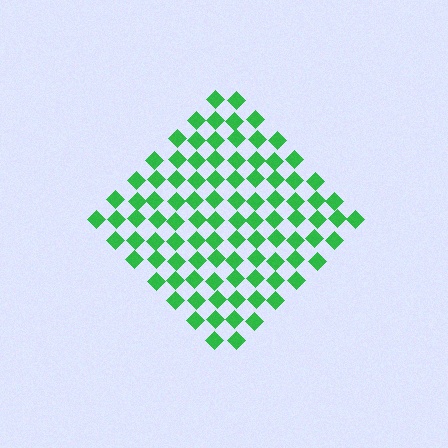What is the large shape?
The large shape is a diamond.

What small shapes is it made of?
It is made of small diamonds.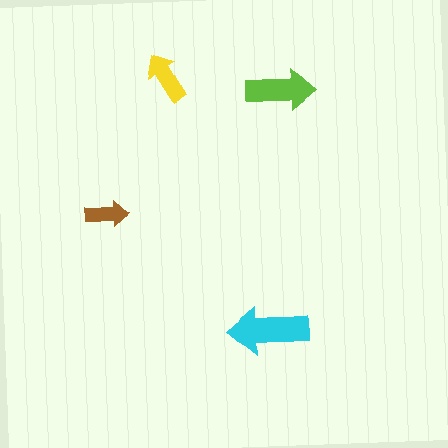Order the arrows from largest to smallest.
the cyan one, the lime one, the yellow one, the brown one.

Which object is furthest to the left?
The brown arrow is leftmost.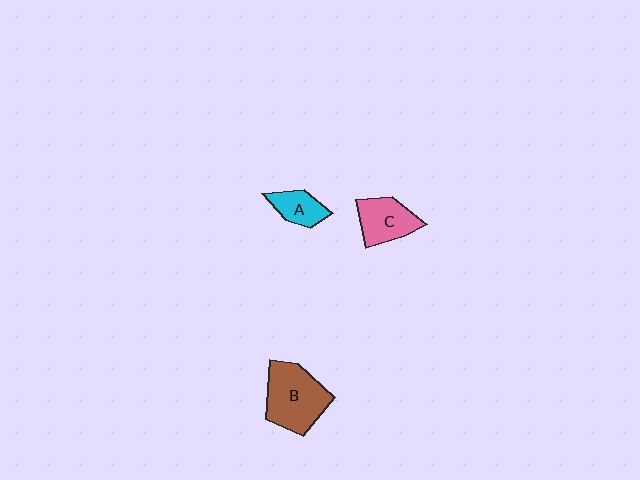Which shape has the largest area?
Shape B (brown).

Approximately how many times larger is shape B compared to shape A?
Approximately 2.2 times.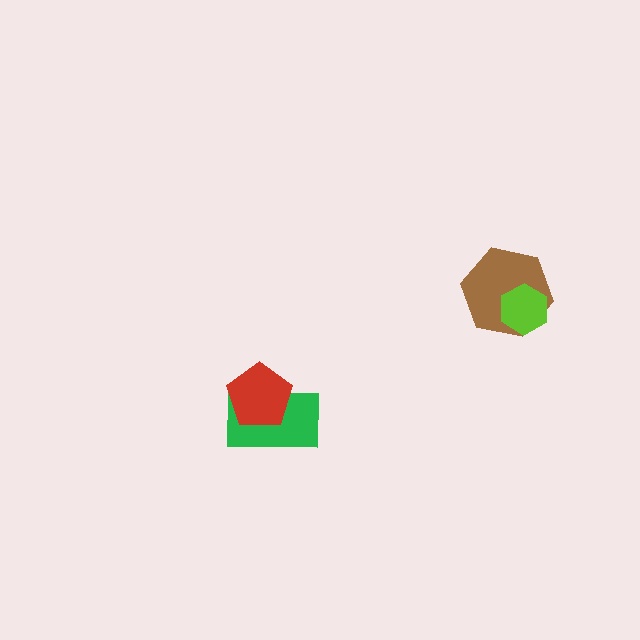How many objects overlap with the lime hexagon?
1 object overlaps with the lime hexagon.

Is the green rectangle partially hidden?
Yes, it is partially covered by another shape.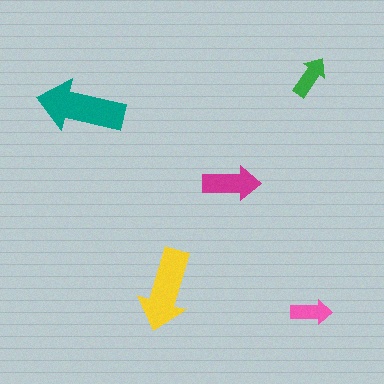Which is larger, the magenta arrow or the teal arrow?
The teal one.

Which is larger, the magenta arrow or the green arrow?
The magenta one.